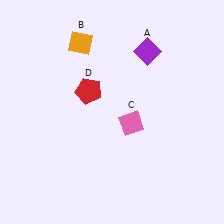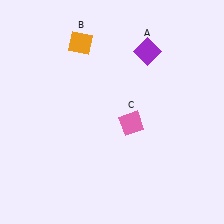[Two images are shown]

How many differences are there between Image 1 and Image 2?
There is 1 difference between the two images.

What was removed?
The red pentagon (D) was removed in Image 2.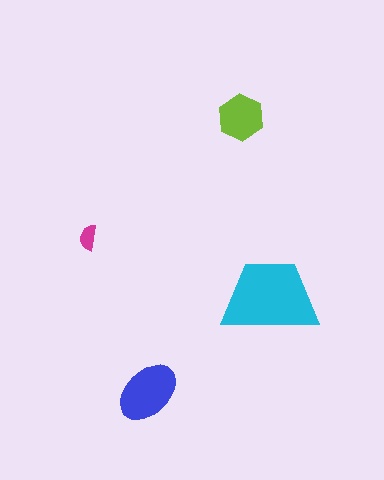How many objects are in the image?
There are 4 objects in the image.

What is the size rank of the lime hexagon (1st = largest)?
3rd.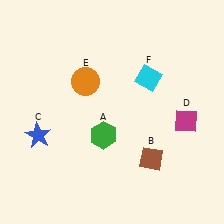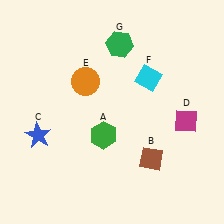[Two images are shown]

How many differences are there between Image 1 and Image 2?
There is 1 difference between the two images.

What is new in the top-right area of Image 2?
A green hexagon (G) was added in the top-right area of Image 2.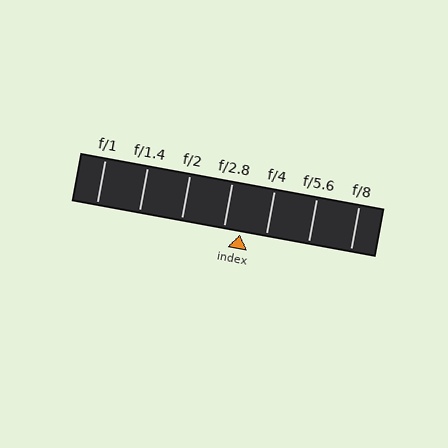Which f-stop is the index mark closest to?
The index mark is closest to f/2.8.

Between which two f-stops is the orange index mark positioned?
The index mark is between f/2.8 and f/4.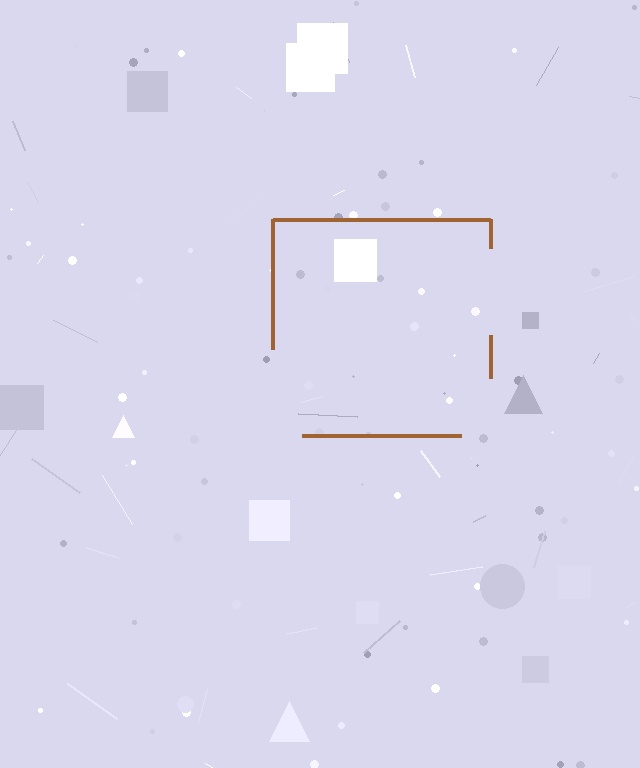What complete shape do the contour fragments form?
The contour fragments form a square.